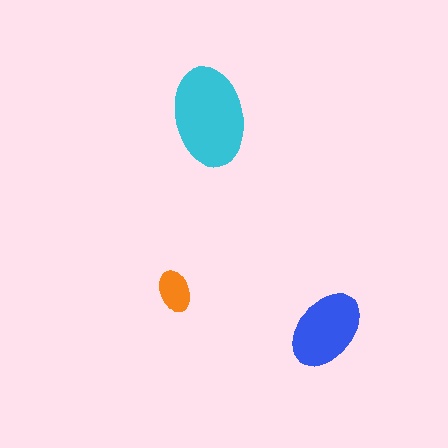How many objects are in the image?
There are 3 objects in the image.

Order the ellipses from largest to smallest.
the cyan one, the blue one, the orange one.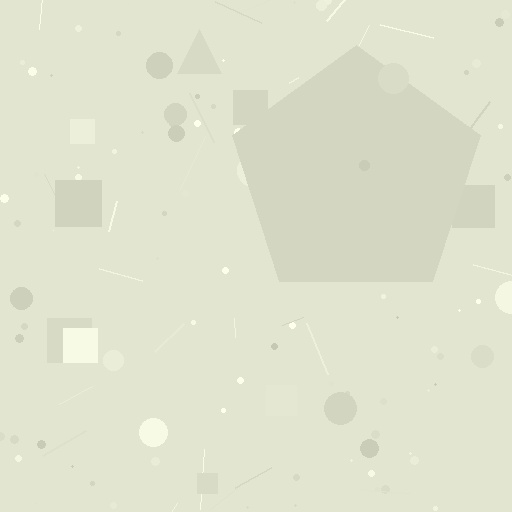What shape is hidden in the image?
A pentagon is hidden in the image.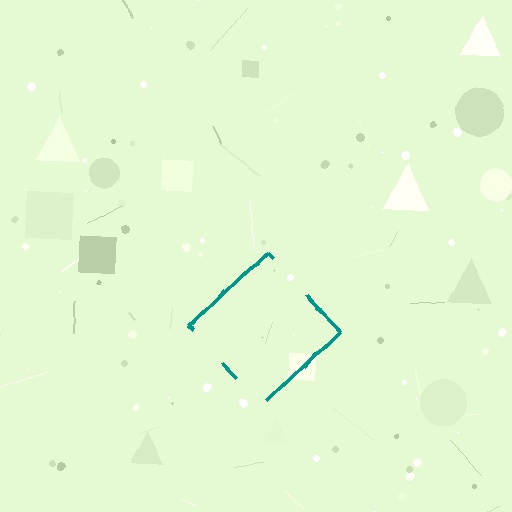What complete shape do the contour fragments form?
The contour fragments form a diamond.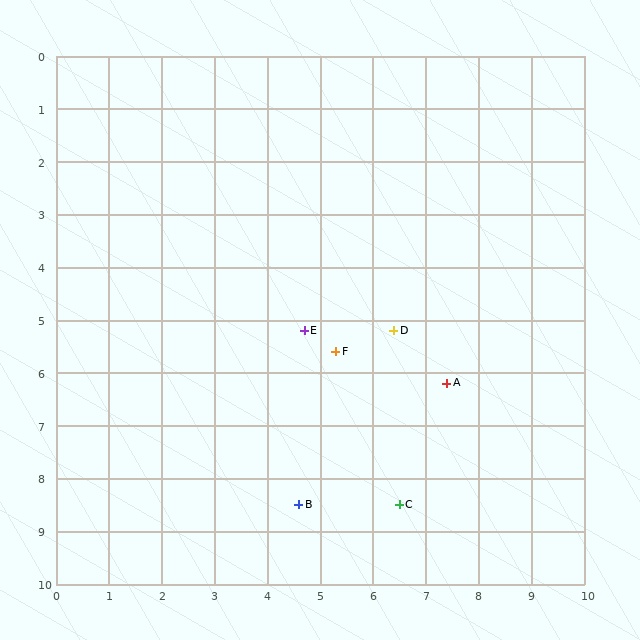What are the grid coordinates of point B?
Point B is at approximately (4.6, 8.5).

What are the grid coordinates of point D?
Point D is at approximately (6.4, 5.2).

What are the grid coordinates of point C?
Point C is at approximately (6.5, 8.5).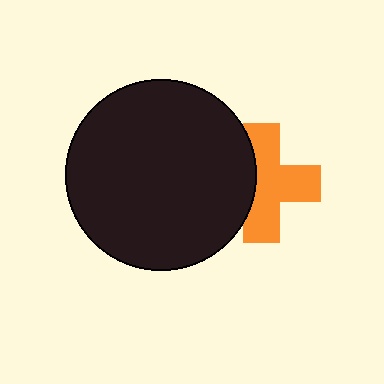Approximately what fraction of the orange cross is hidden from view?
Roughly 33% of the orange cross is hidden behind the black circle.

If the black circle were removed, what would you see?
You would see the complete orange cross.